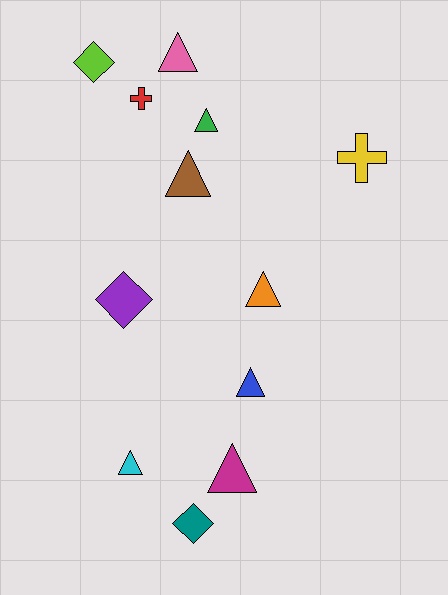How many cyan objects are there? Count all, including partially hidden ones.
There is 1 cyan object.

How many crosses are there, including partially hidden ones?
There are 2 crosses.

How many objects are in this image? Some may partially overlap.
There are 12 objects.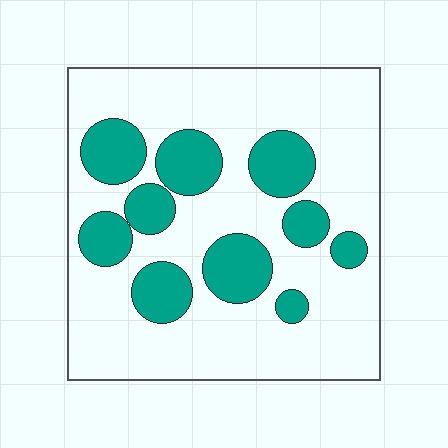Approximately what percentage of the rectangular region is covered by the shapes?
Approximately 25%.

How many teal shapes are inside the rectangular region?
10.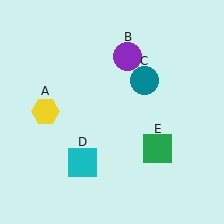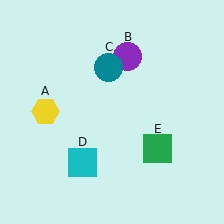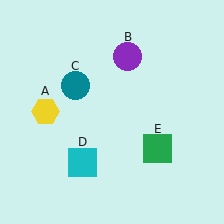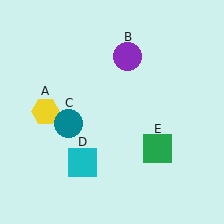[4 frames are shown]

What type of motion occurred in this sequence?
The teal circle (object C) rotated counterclockwise around the center of the scene.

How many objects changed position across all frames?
1 object changed position: teal circle (object C).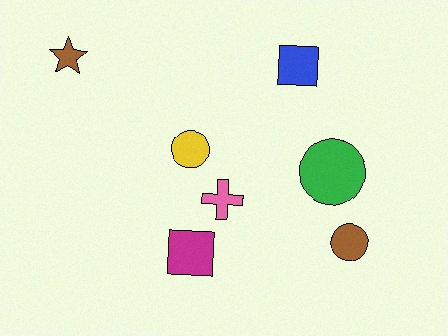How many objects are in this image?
There are 7 objects.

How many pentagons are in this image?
There are no pentagons.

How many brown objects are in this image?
There are 2 brown objects.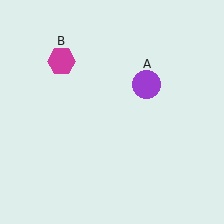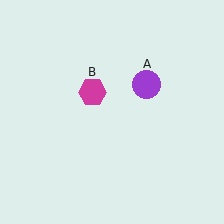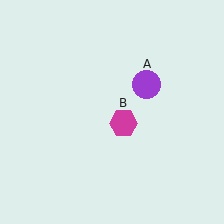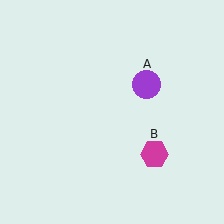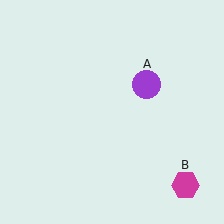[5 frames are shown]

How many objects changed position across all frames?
1 object changed position: magenta hexagon (object B).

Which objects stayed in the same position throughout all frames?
Purple circle (object A) remained stationary.